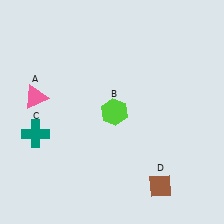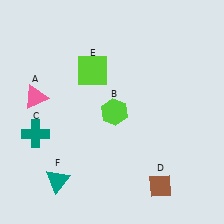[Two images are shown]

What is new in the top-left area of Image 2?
A lime square (E) was added in the top-left area of Image 2.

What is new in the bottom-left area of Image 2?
A teal triangle (F) was added in the bottom-left area of Image 2.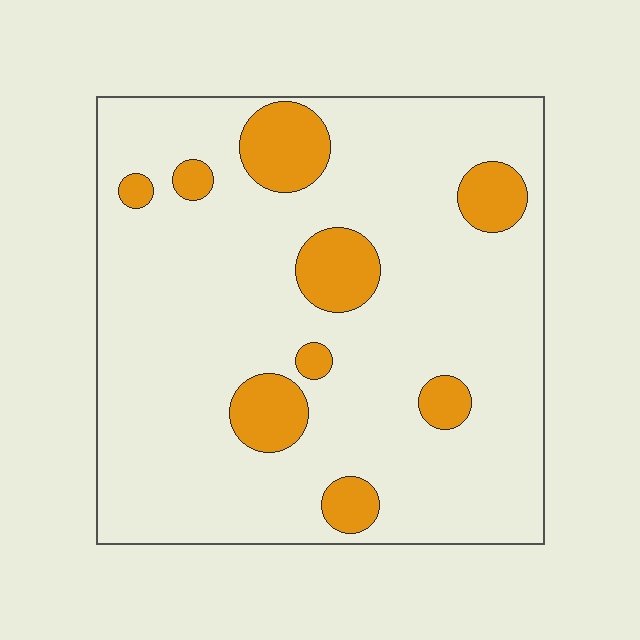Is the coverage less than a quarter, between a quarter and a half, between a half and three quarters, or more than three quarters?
Less than a quarter.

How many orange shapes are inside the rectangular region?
9.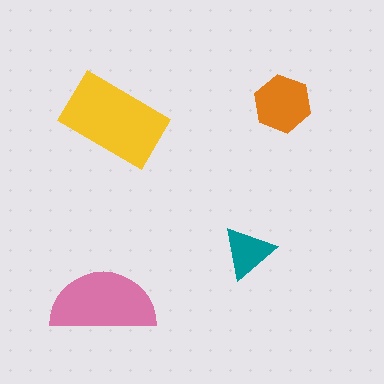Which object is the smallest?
The teal triangle.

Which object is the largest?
The yellow rectangle.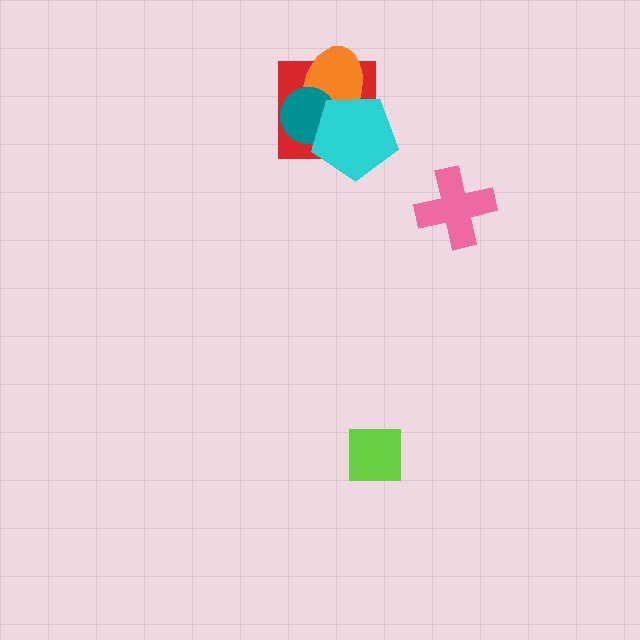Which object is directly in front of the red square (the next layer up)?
The orange ellipse is directly in front of the red square.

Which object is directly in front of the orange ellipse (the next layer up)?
The teal circle is directly in front of the orange ellipse.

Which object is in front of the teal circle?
The cyan pentagon is in front of the teal circle.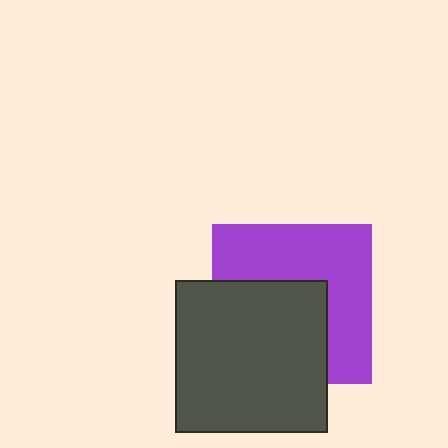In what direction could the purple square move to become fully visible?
The purple square could move toward the upper-right. That would shift it out from behind the dark gray square entirely.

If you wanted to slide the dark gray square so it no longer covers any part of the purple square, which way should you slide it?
Slide it toward the lower-left — that is the most direct way to separate the two shapes.